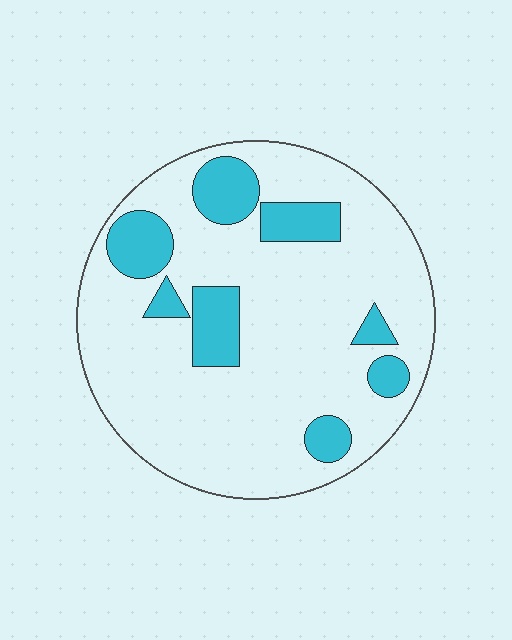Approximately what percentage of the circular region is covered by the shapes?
Approximately 20%.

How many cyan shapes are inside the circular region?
8.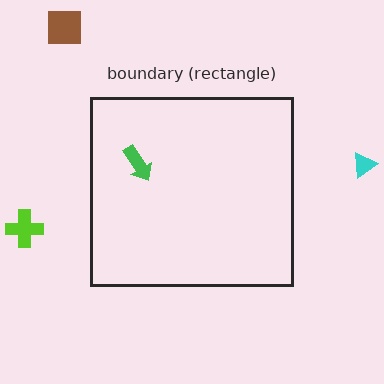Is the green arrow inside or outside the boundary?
Inside.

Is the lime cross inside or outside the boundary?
Outside.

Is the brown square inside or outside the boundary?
Outside.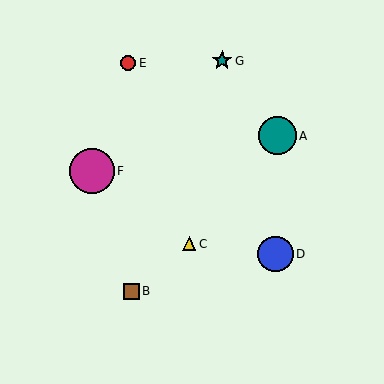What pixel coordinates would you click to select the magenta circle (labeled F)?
Click at (92, 171) to select the magenta circle F.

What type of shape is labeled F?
Shape F is a magenta circle.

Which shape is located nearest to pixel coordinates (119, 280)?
The brown square (labeled B) at (131, 291) is nearest to that location.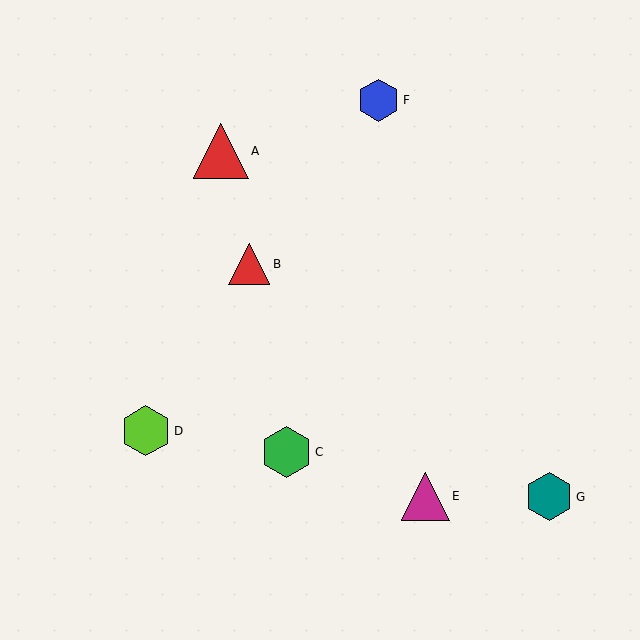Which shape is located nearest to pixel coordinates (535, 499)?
The teal hexagon (labeled G) at (549, 497) is nearest to that location.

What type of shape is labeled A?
Shape A is a red triangle.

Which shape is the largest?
The red triangle (labeled A) is the largest.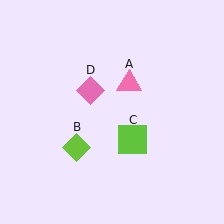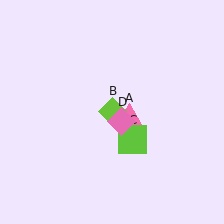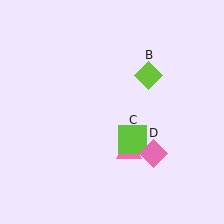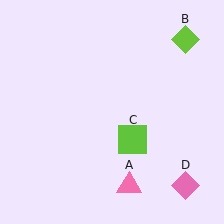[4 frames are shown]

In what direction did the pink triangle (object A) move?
The pink triangle (object A) moved down.